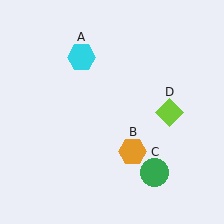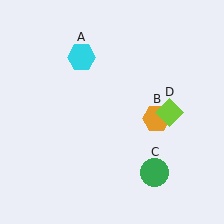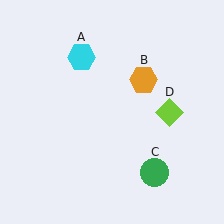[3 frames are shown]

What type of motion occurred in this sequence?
The orange hexagon (object B) rotated counterclockwise around the center of the scene.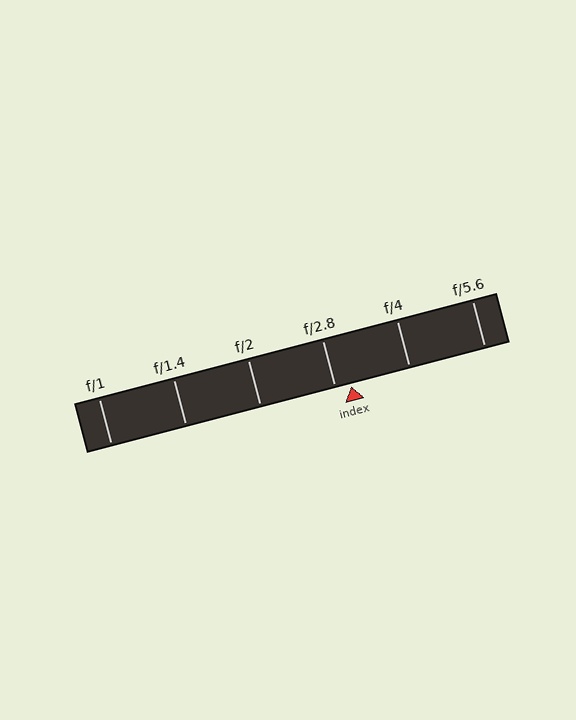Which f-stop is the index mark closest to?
The index mark is closest to f/2.8.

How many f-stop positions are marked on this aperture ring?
There are 6 f-stop positions marked.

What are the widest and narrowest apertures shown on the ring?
The widest aperture shown is f/1 and the narrowest is f/5.6.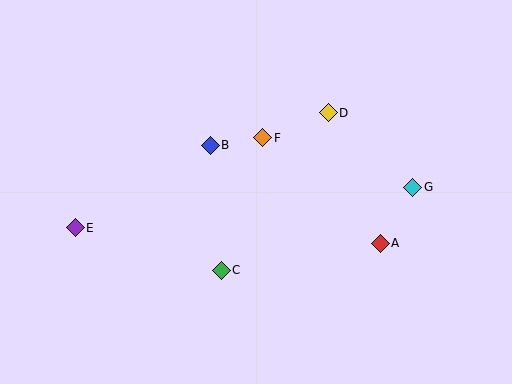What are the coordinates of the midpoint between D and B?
The midpoint between D and B is at (269, 129).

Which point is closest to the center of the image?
Point F at (263, 138) is closest to the center.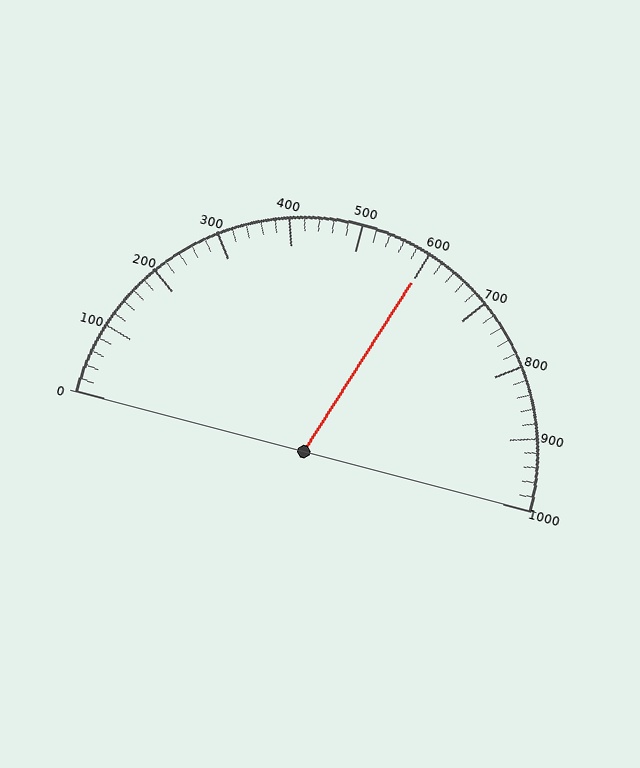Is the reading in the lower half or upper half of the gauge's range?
The reading is in the upper half of the range (0 to 1000).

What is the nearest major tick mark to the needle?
The nearest major tick mark is 600.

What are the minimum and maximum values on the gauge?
The gauge ranges from 0 to 1000.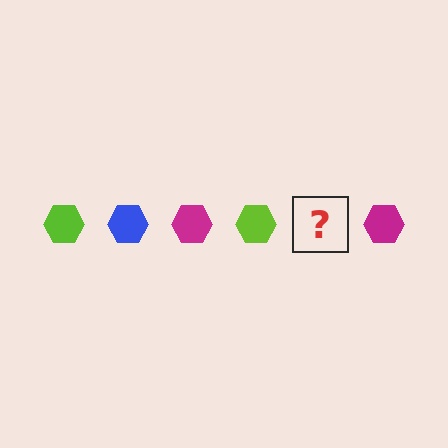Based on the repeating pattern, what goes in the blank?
The blank should be a blue hexagon.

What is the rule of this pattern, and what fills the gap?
The rule is that the pattern cycles through lime, blue, magenta hexagons. The gap should be filled with a blue hexagon.